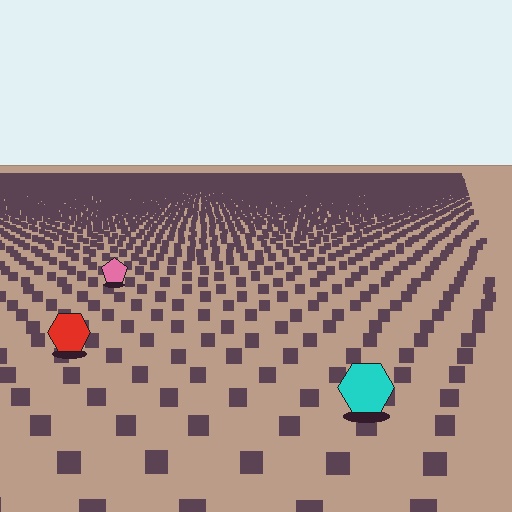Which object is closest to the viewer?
The cyan hexagon is closest. The texture marks near it are larger and more spread out.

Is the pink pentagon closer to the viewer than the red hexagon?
No. The red hexagon is closer — you can tell from the texture gradient: the ground texture is coarser near it.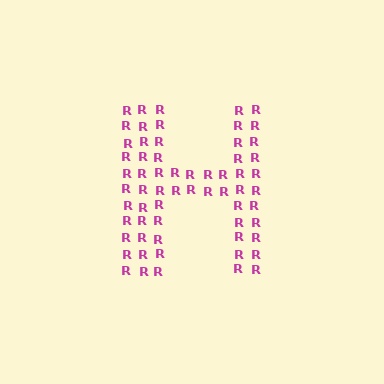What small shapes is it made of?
It is made of small letter R's.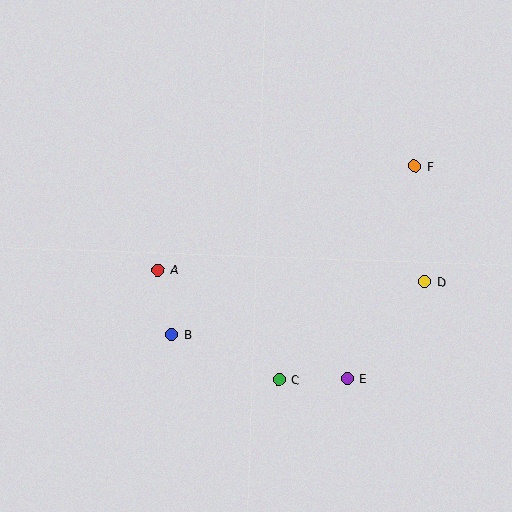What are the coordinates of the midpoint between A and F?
The midpoint between A and F is at (287, 218).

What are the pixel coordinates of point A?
Point A is at (158, 270).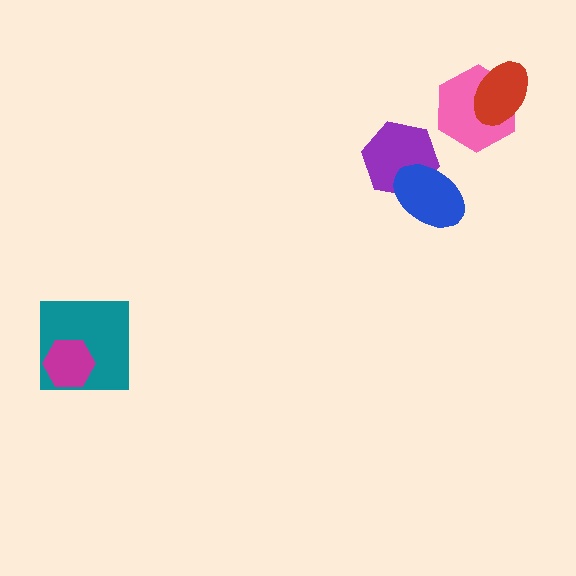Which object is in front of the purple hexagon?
The blue ellipse is in front of the purple hexagon.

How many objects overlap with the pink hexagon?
1 object overlaps with the pink hexagon.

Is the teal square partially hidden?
Yes, it is partially covered by another shape.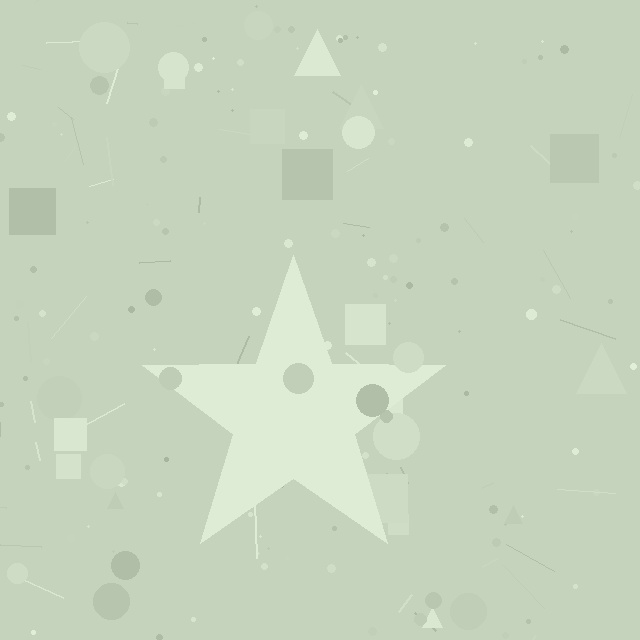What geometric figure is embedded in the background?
A star is embedded in the background.